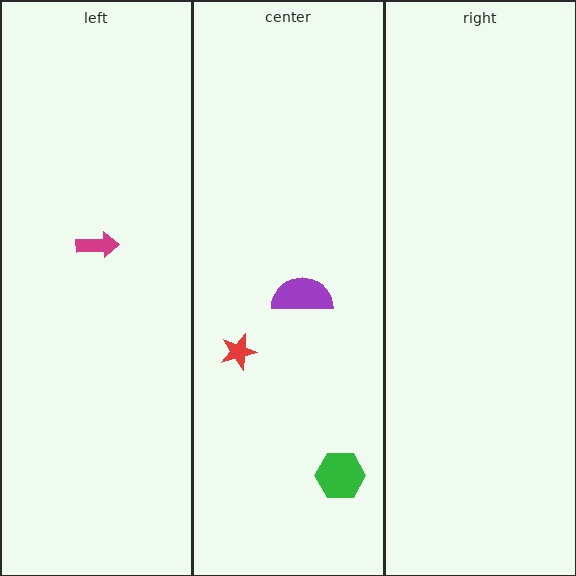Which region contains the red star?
The center region.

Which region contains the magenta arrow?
The left region.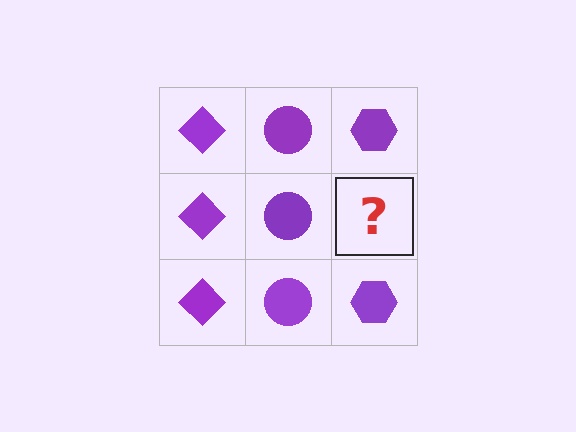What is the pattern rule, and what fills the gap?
The rule is that each column has a consistent shape. The gap should be filled with a purple hexagon.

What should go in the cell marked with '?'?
The missing cell should contain a purple hexagon.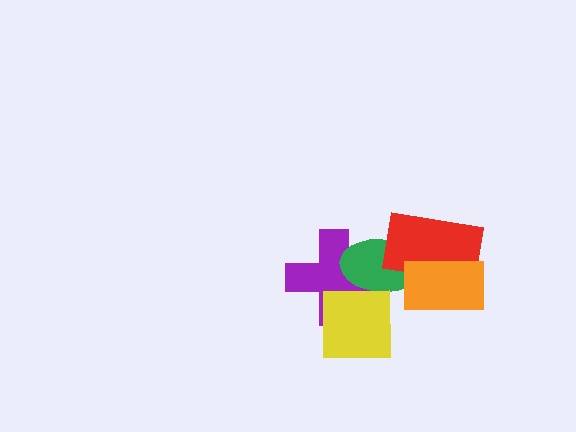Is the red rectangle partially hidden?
Yes, it is partially covered by another shape.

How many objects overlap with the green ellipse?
4 objects overlap with the green ellipse.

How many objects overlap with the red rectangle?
2 objects overlap with the red rectangle.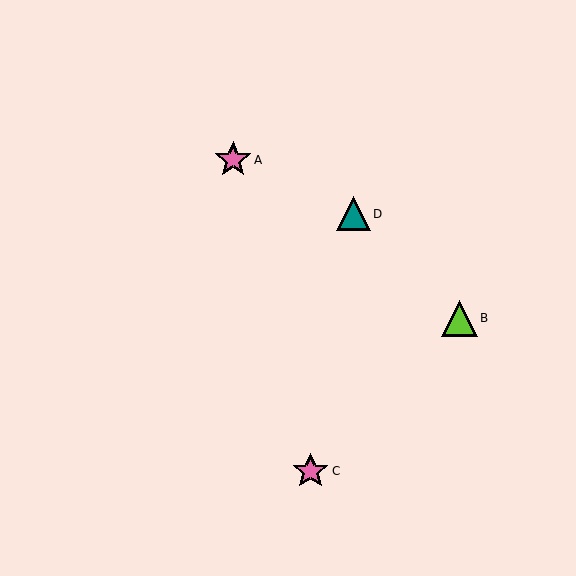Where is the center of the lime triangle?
The center of the lime triangle is at (459, 318).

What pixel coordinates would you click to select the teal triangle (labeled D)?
Click at (353, 214) to select the teal triangle D.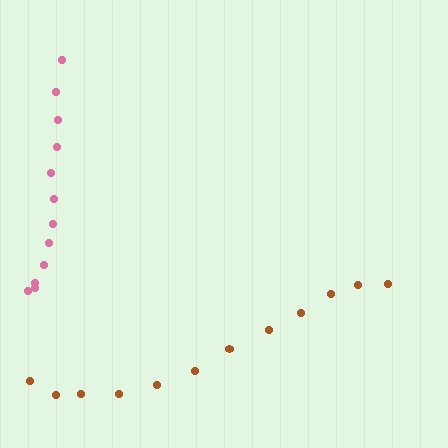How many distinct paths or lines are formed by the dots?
There are 2 distinct paths.